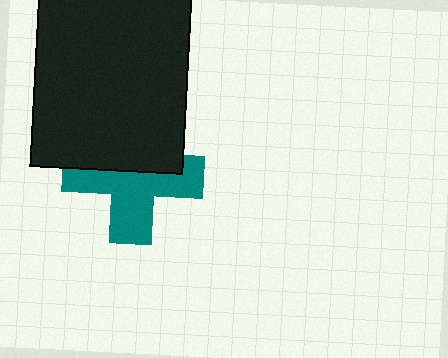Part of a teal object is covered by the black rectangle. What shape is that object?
It is a cross.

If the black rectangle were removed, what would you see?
You would see the complete teal cross.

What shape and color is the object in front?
The object in front is a black rectangle.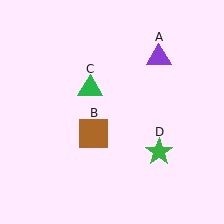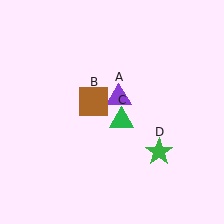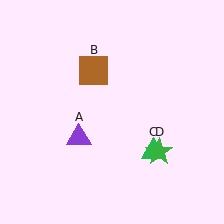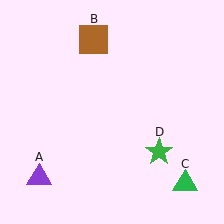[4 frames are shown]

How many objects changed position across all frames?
3 objects changed position: purple triangle (object A), brown square (object B), green triangle (object C).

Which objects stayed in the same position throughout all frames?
Green star (object D) remained stationary.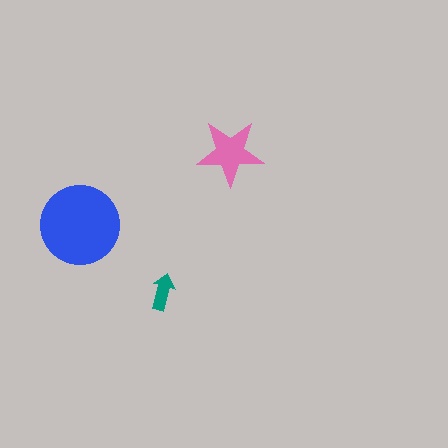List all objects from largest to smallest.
The blue circle, the pink star, the teal arrow.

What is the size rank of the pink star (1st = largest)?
2nd.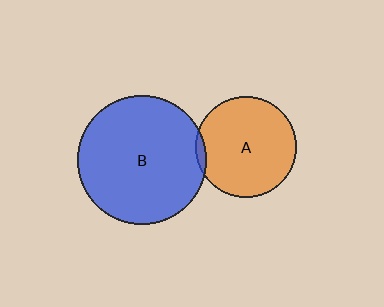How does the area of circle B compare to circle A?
Approximately 1.6 times.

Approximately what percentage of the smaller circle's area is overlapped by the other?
Approximately 5%.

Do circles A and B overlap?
Yes.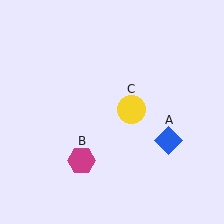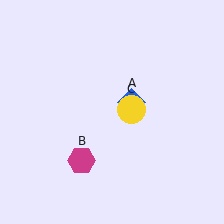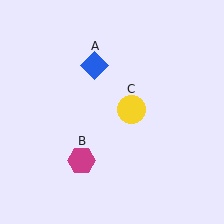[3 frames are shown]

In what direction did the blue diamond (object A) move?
The blue diamond (object A) moved up and to the left.